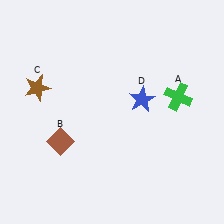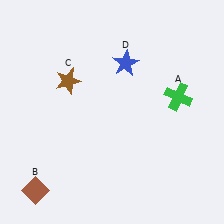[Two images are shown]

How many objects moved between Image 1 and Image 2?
3 objects moved between the two images.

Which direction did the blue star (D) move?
The blue star (D) moved up.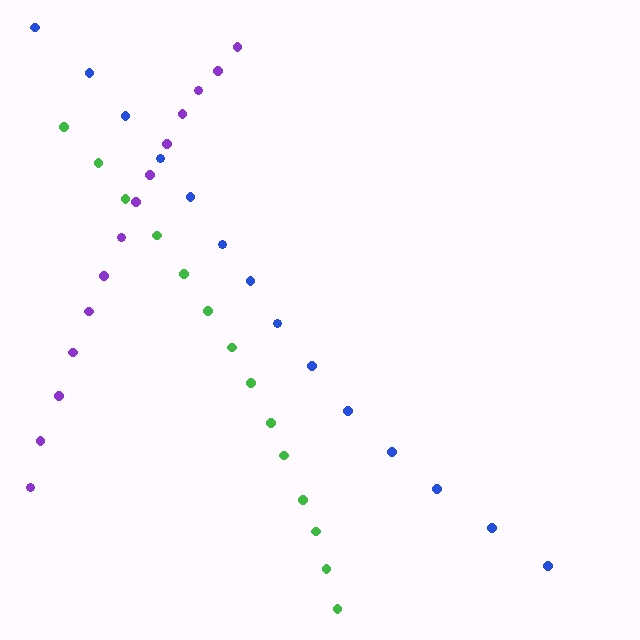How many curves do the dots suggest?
There are 3 distinct paths.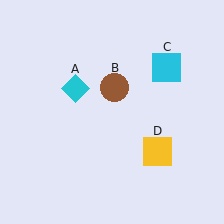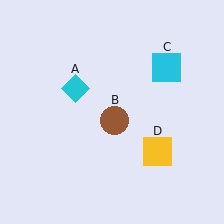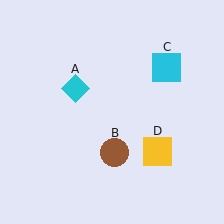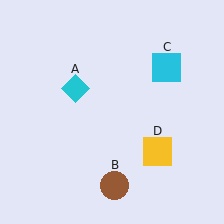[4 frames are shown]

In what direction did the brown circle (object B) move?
The brown circle (object B) moved down.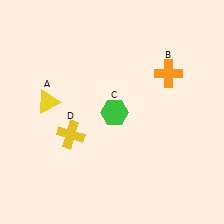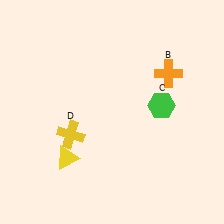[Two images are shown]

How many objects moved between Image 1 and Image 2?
2 objects moved between the two images.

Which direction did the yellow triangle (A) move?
The yellow triangle (A) moved down.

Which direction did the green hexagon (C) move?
The green hexagon (C) moved right.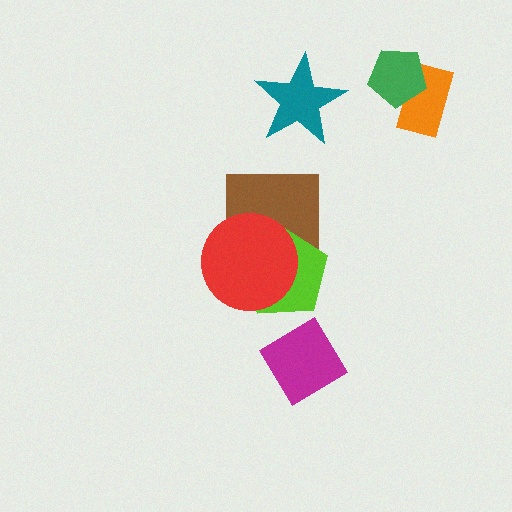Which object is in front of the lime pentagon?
The red circle is in front of the lime pentagon.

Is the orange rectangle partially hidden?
Yes, it is partially covered by another shape.